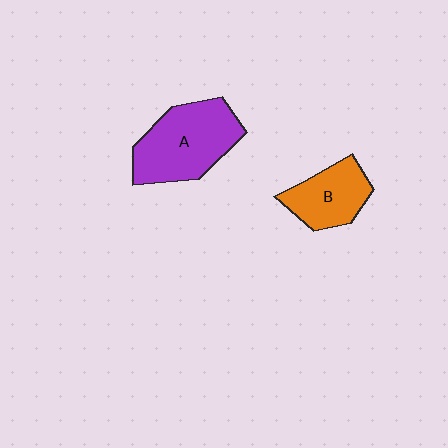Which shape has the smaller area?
Shape B (orange).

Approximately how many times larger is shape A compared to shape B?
Approximately 1.6 times.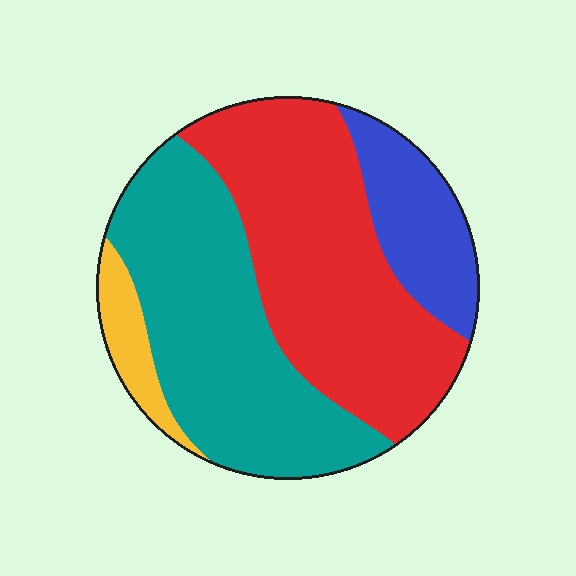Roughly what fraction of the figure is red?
Red takes up about two fifths (2/5) of the figure.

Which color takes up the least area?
Yellow, at roughly 5%.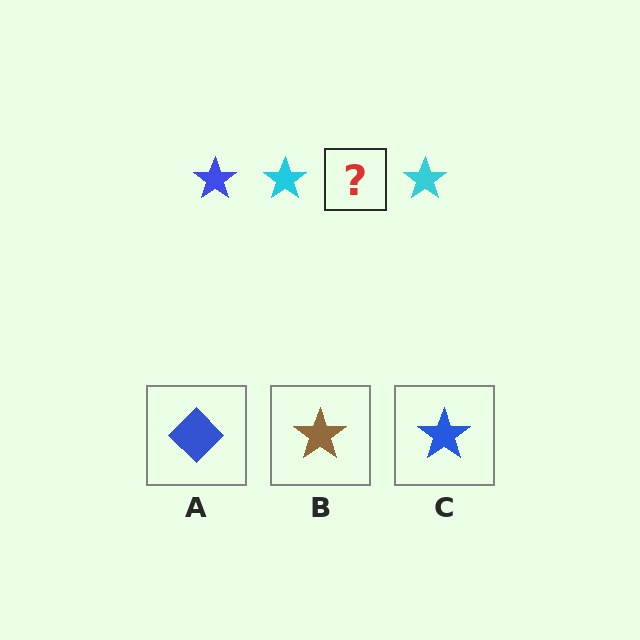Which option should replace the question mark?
Option C.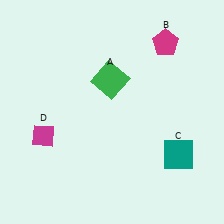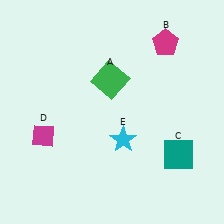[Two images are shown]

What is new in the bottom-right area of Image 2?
A cyan star (E) was added in the bottom-right area of Image 2.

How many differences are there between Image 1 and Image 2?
There is 1 difference between the two images.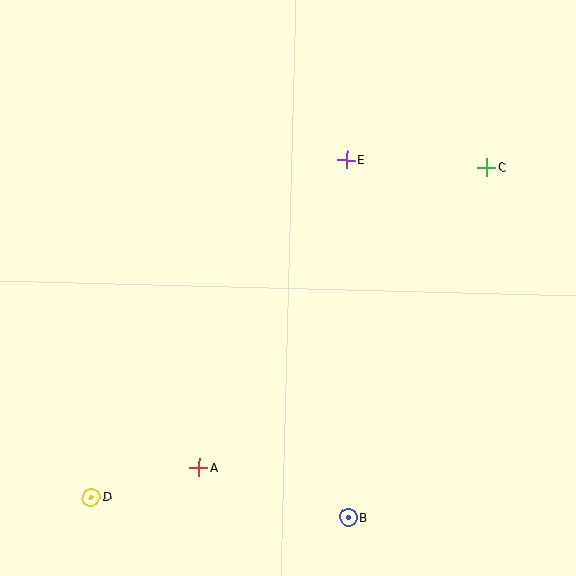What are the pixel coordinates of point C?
Point C is at (487, 167).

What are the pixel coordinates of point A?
Point A is at (199, 467).